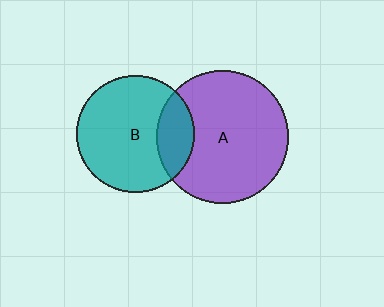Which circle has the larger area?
Circle A (purple).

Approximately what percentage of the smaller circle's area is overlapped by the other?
Approximately 20%.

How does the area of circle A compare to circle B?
Approximately 1.3 times.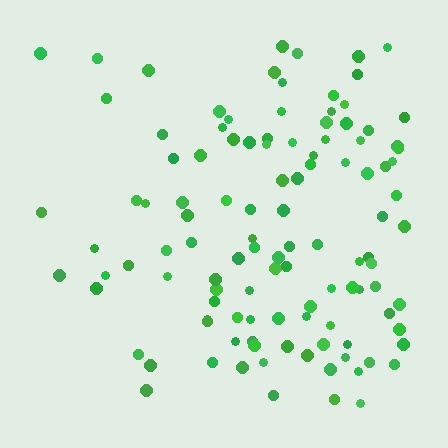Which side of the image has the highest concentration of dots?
The right.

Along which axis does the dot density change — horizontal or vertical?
Horizontal.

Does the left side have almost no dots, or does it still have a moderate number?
Still a moderate number, just noticeably fewer than the right.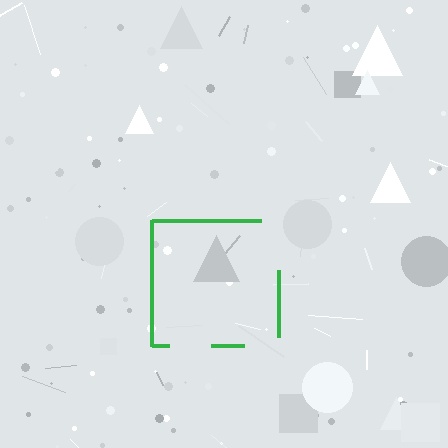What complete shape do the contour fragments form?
The contour fragments form a square.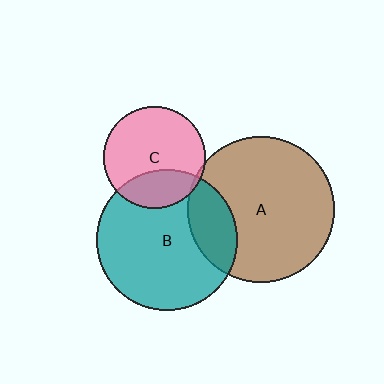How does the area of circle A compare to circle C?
Approximately 2.1 times.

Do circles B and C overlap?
Yes.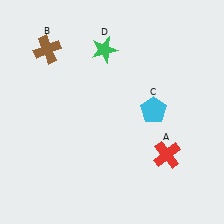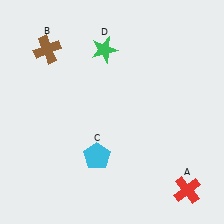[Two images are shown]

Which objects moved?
The objects that moved are: the red cross (A), the cyan pentagon (C).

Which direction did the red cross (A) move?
The red cross (A) moved down.